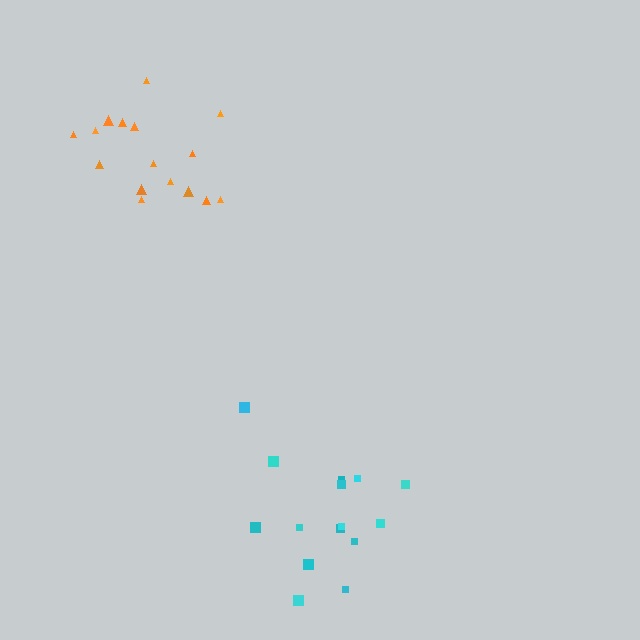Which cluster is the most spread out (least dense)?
Orange.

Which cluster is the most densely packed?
Cyan.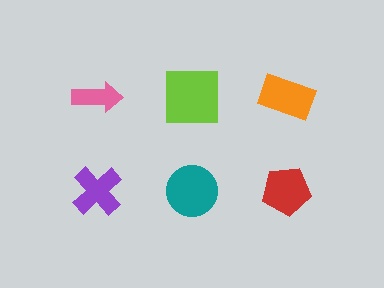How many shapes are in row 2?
3 shapes.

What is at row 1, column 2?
A lime square.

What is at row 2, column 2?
A teal circle.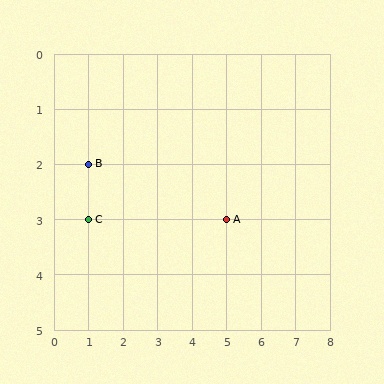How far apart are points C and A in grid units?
Points C and A are 4 columns apart.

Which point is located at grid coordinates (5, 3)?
Point A is at (5, 3).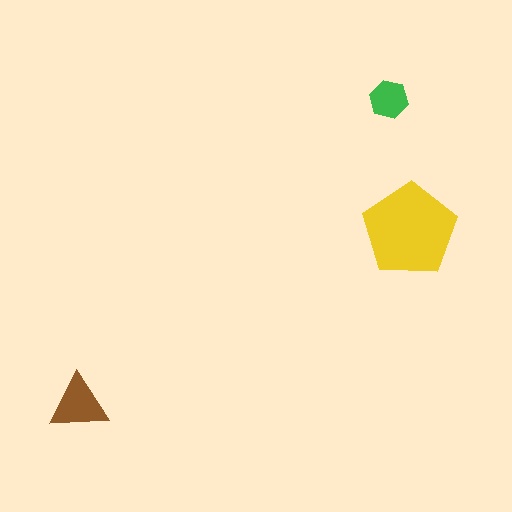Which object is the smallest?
The green hexagon.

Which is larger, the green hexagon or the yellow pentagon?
The yellow pentagon.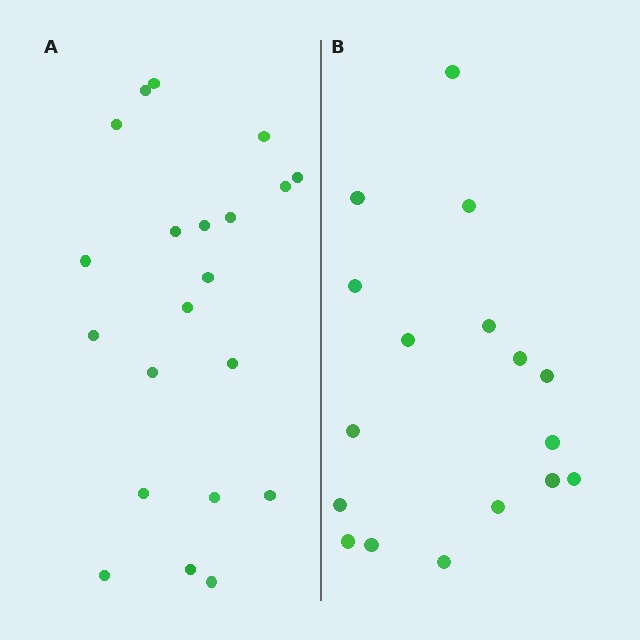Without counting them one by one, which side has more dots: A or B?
Region A (the left region) has more dots.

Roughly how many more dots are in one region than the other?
Region A has about 4 more dots than region B.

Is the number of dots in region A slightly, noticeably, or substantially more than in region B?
Region A has only slightly more — the two regions are fairly close. The ratio is roughly 1.2 to 1.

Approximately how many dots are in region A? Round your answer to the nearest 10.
About 20 dots. (The exact count is 21, which rounds to 20.)